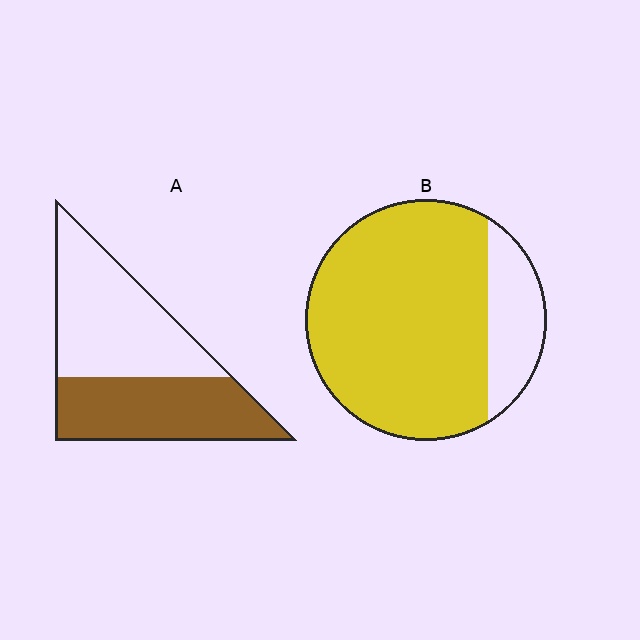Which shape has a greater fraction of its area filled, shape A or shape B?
Shape B.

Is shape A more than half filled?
No.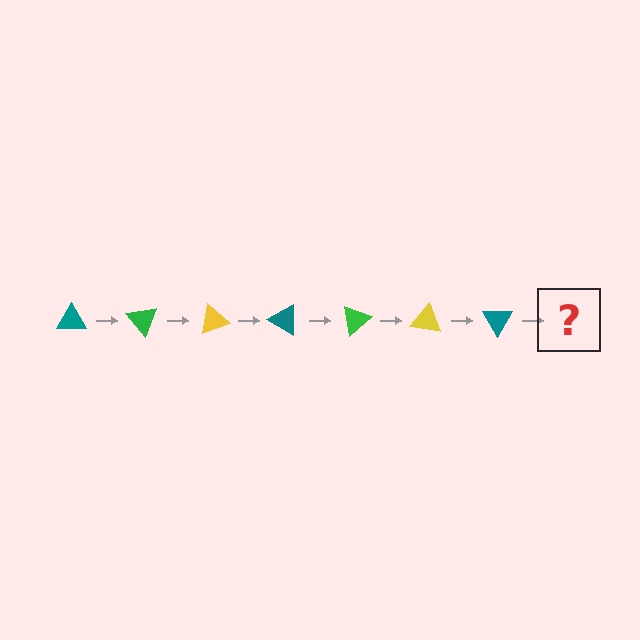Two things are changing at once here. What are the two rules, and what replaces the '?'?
The two rules are that it rotates 50 degrees each step and the color cycles through teal, green, and yellow. The '?' should be a green triangle, rotated 350 degrees from the start.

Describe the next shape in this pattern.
It should be a green triangle, rotated 350 degrees from the start.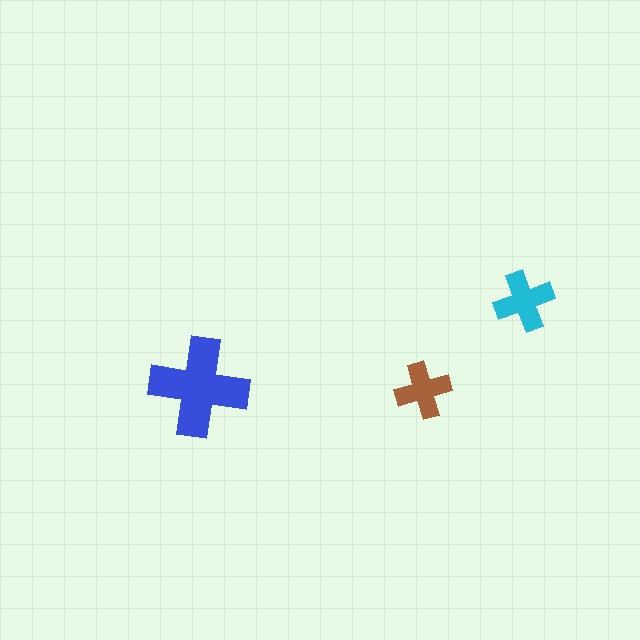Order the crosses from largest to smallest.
the blue one, the cyan one, the brown one.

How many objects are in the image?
There are 3 objects in the image.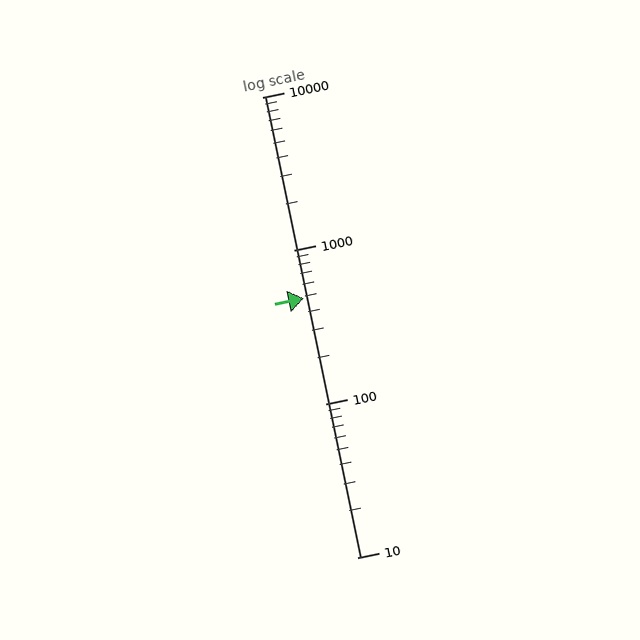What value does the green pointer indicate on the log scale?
The pointer indicates approximately 490.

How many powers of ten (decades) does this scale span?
The scale spans 3 decades, from 10 to 10000.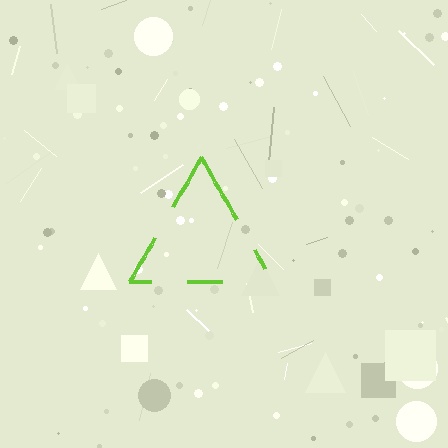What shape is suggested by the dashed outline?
The dashed outline suggests a triangle.